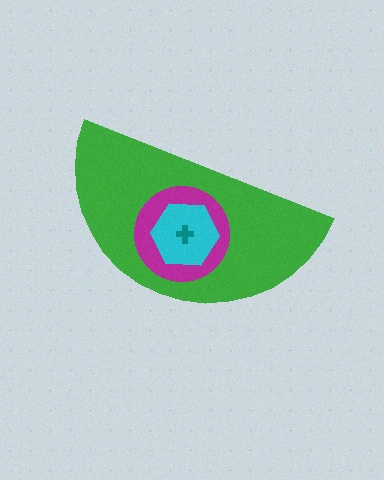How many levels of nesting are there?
4.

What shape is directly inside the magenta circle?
The cyan hexagon.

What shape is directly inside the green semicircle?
The magenta circle.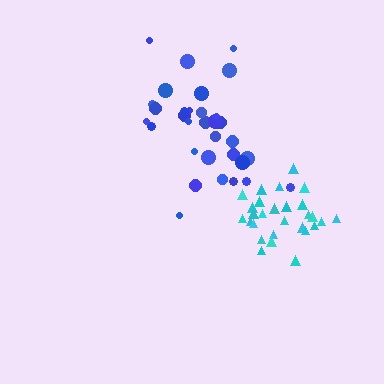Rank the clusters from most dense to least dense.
cyan, blue.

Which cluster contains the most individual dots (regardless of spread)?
Blue (32).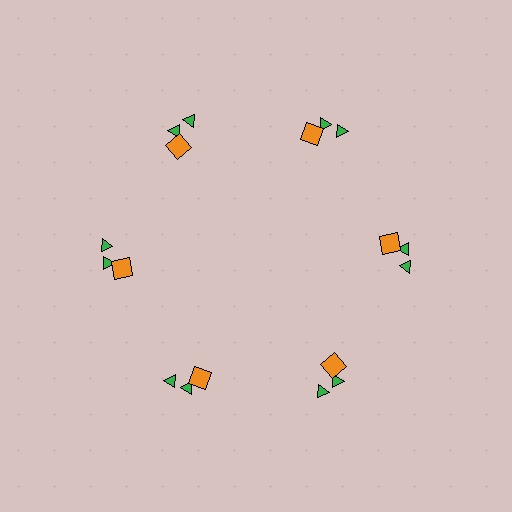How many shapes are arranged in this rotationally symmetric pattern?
There are 18 shapes, arranged in 6 groups of 3.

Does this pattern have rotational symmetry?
Yes, this pattern has 6-fold rotational symmetry. It looks the same after rotating 60 degrees around the center.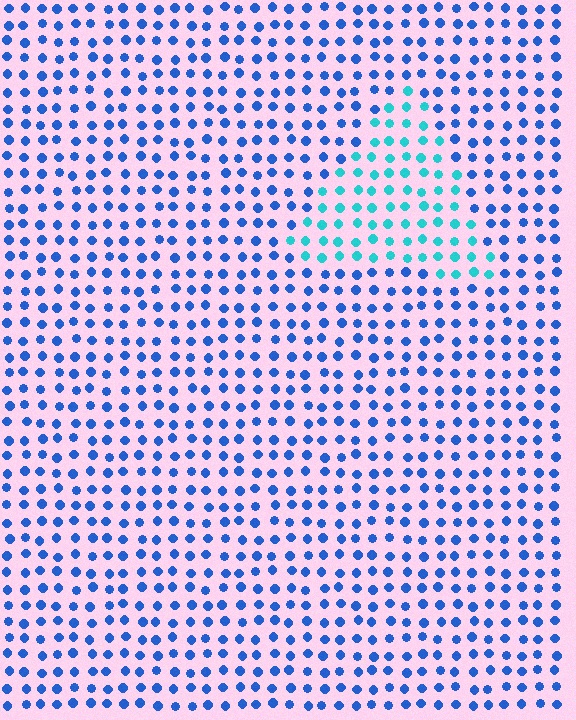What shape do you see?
I see a triangle.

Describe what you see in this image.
The image is filled with small blue elements in a uniform arrangement. A triangle-shaped region is visible where the elements are tinted to a slightly different hue, forming a subtle color boundary.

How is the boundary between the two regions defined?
The boundary is defined purely by a slight shift in hue (about 40 degrees). Spacing, size, and orientation are identical on both sides.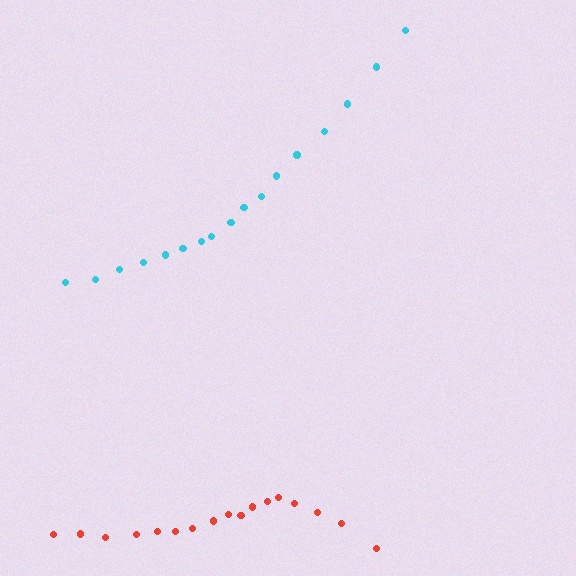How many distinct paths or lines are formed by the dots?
There are 2 distinct paths.